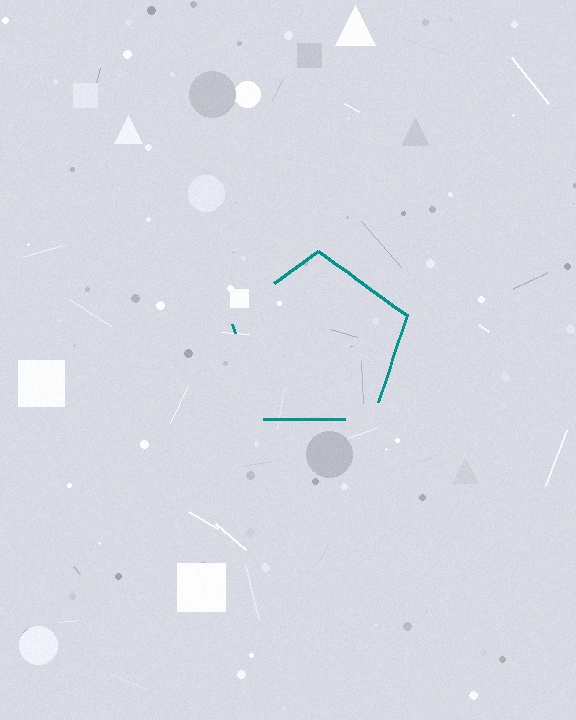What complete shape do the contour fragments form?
The contour fragments form a pentagon.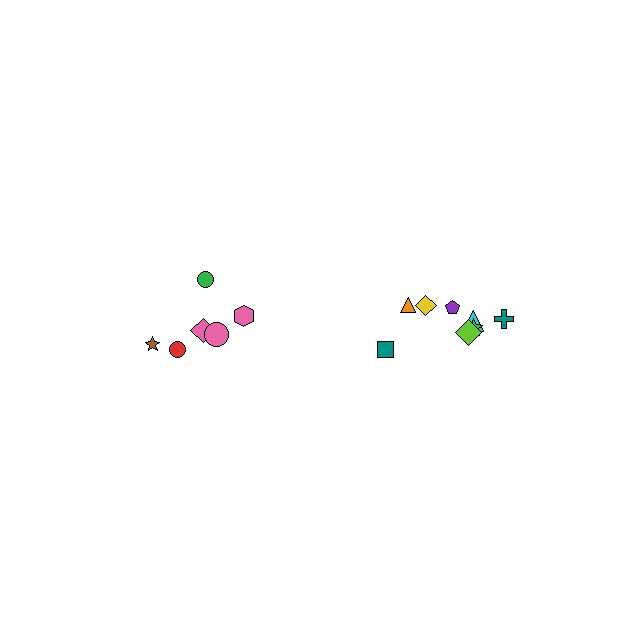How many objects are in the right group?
There are 8 objects.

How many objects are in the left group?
There are 6 objects.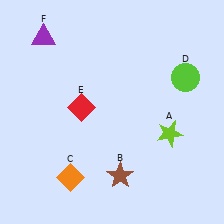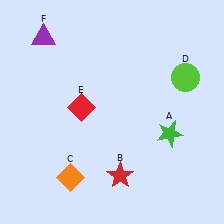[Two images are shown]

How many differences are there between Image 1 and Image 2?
There are 2 differences between the two images.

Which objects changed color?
A changed from lime to green. B changed from brown to red.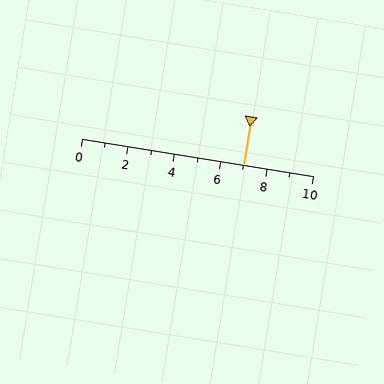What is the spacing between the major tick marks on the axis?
The major ticks are spaced 2 apart.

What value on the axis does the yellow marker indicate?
The marker indicates approximately 7.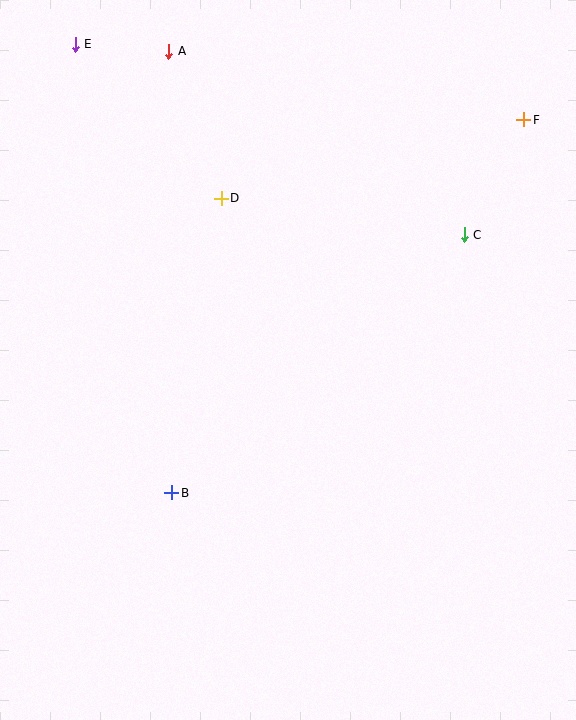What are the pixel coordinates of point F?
Point F is at (524, 120).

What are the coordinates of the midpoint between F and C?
The midpoint between F and C is at (494, 177).